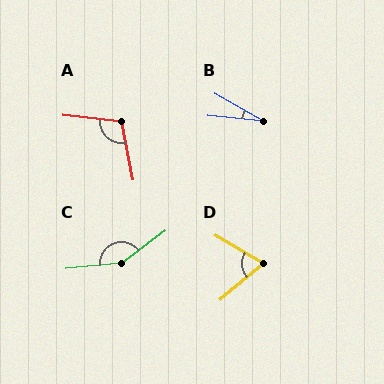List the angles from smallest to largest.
B (24°), D (71°), A (107°), C (149°).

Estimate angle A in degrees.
Approximately 107 degrees.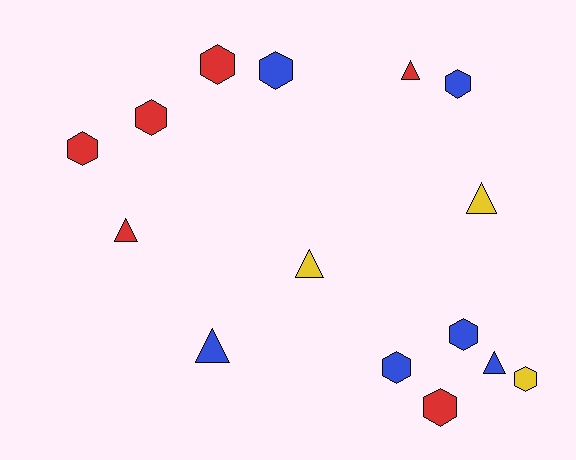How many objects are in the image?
There are 15 objects.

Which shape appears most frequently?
Hexagon, with 9 objects.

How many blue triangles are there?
There are 2 blue triangles.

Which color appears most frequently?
Red, with 6 objects.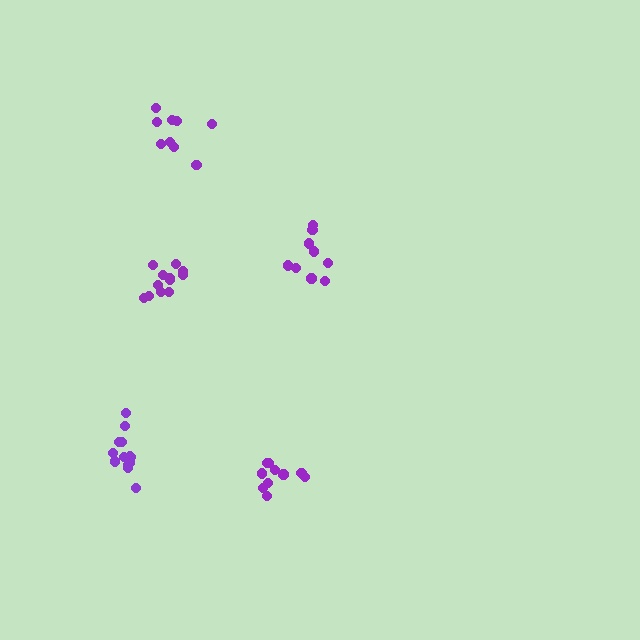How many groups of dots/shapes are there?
There are 5 groups.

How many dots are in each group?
Group 1: 9 dots, Group 2: 12 dots, Group 3: 9 dots, Group 4: 13 dots, Group 5: 11 dots (54 total).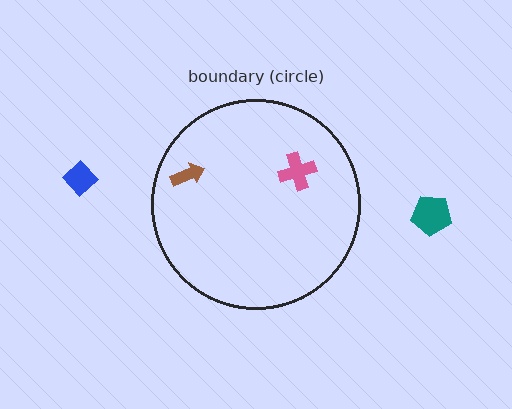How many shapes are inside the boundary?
2 inside, 2 outside.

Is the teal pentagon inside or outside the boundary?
Outside.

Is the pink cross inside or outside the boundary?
Inside.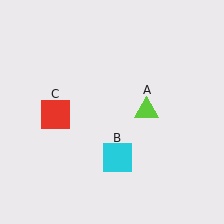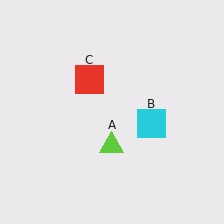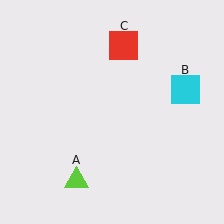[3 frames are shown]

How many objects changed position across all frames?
3 objects changed position: lime triangle (object A), cyan square (object B), red square (object C).